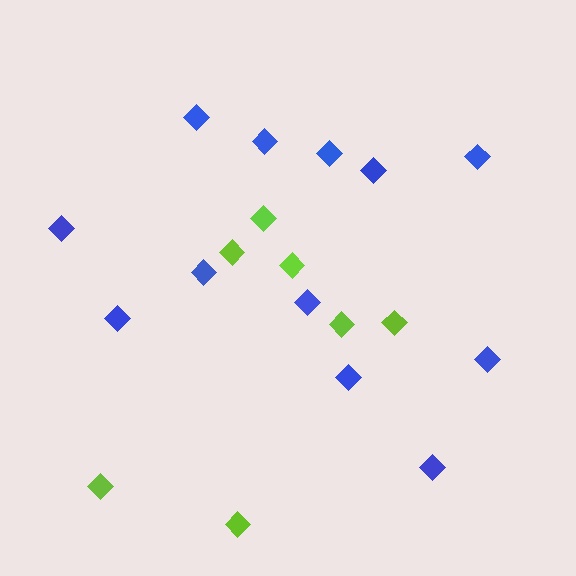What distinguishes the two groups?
There are 2 groups: one group of blue diamonds (12) and one group of lime diamonds (7).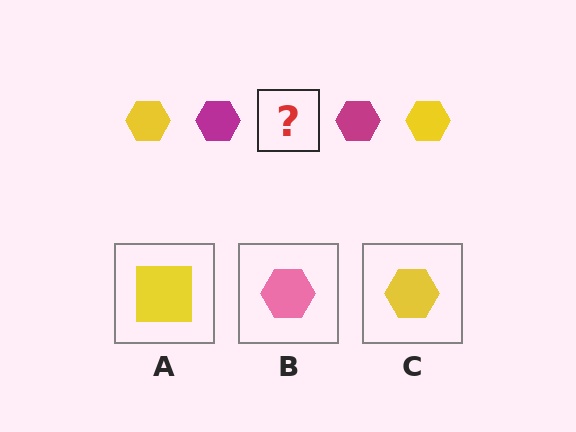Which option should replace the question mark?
Option C.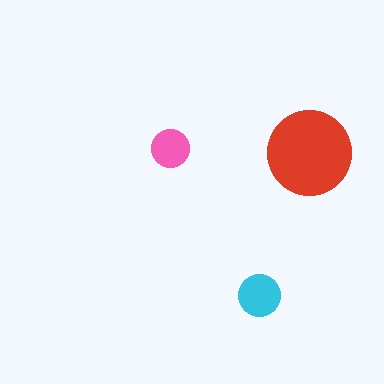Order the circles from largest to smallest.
the red one, the cyan one, the pink one.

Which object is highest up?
The pink circle is topmost.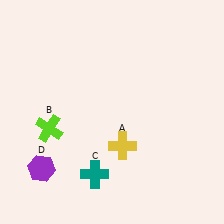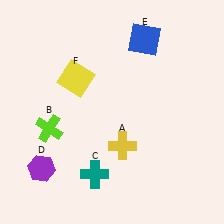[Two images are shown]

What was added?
A blue square (E), a yellow square (F) were added in Image 2.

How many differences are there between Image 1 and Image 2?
There are 2 differences between the two images.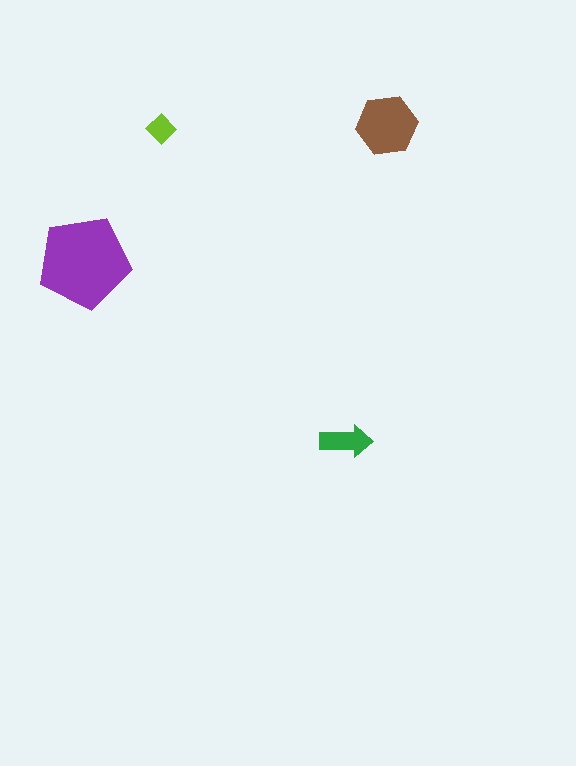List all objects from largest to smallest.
The purple pentagon, the brown hexagon, the green arrow, the lime diamond.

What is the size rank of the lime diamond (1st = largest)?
4th.